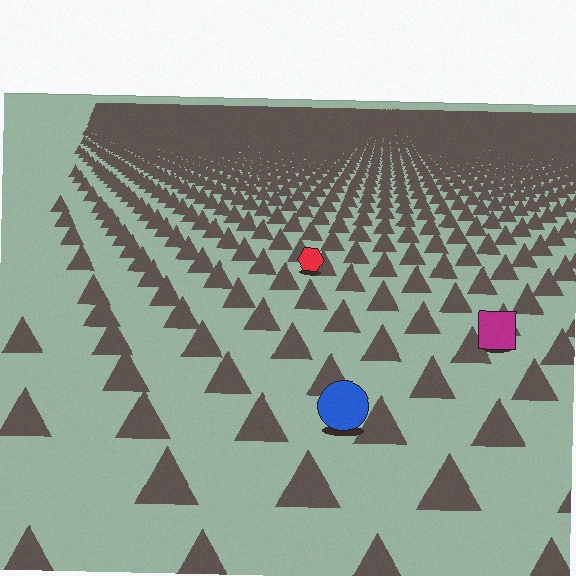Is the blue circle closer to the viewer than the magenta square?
Yes. The blue circle is closer — you can tell from the texture gradient: the ground texture is coarser near it.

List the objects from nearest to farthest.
From nearest to farthest: the blue circle, the magenta square, the red hexagon.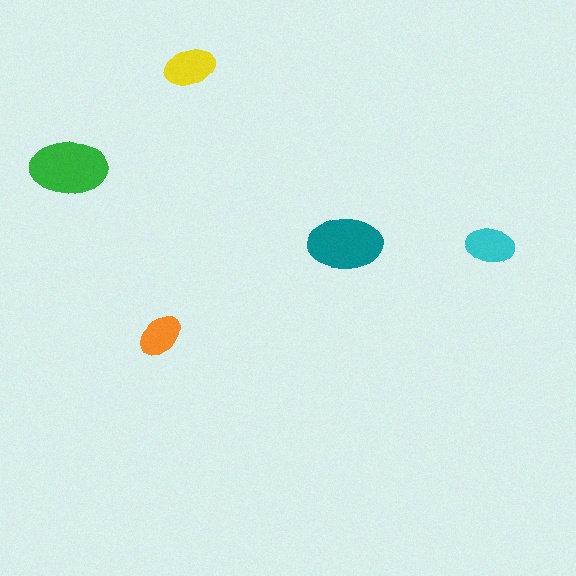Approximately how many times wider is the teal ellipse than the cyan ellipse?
About 1.5 times wider.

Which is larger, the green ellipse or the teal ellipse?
The green one.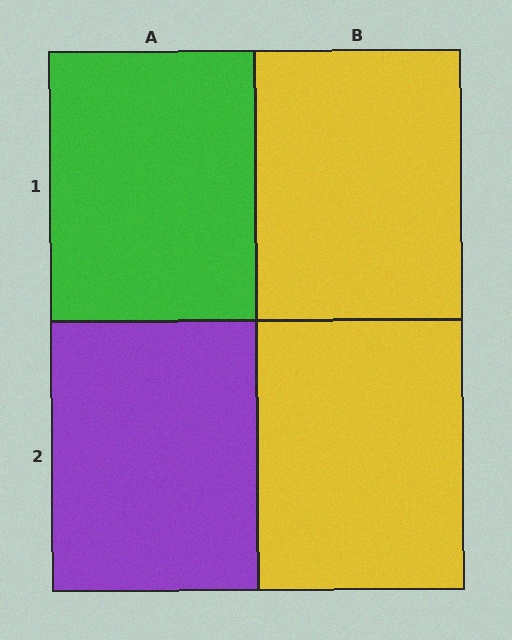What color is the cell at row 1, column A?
Green.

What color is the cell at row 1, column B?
Yellow.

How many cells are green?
1 cell is green.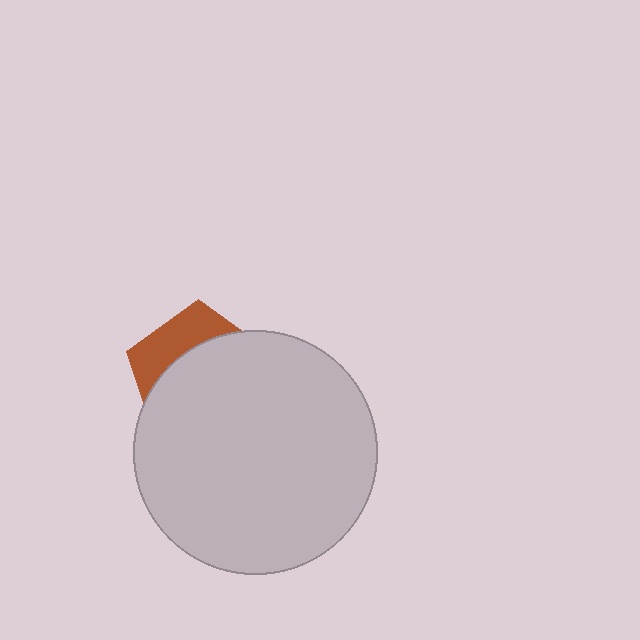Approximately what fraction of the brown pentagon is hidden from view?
Roughly 70% of the brown pentagon is hidden behind the light gray circle.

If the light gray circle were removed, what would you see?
You would see the complete brown pentagon.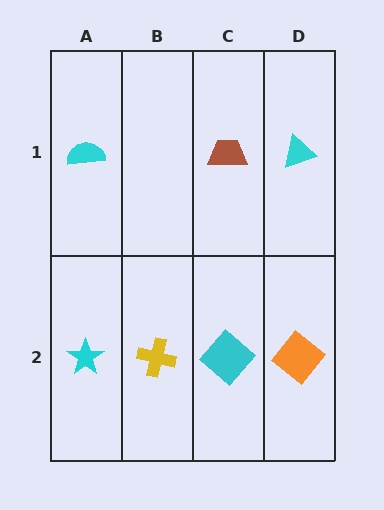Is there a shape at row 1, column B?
No, that cell is empty.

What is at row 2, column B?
A yellow cross.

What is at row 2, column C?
A cyan diamond.